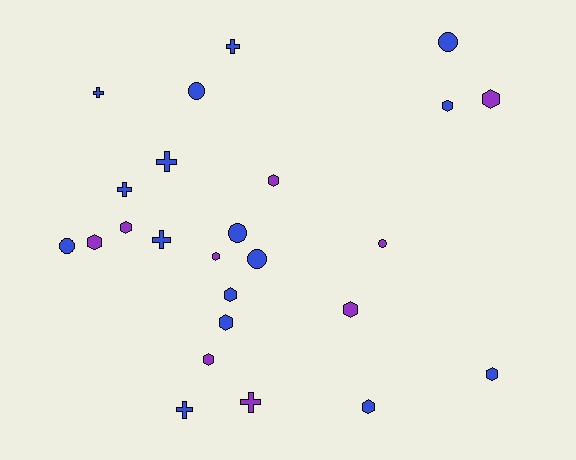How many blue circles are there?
There are 5 blue circles.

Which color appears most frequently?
Blue, with 16 objects.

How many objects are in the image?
There are 25 objects.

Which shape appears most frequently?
Hexagon, with 12 objects.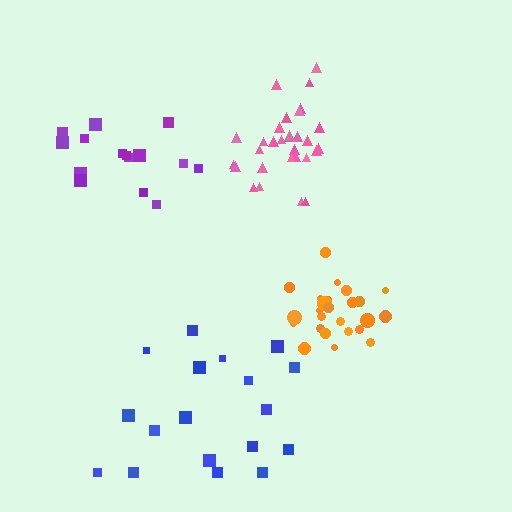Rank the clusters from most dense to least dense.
orange, pink, purple, blue.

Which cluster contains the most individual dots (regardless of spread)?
Pink (30).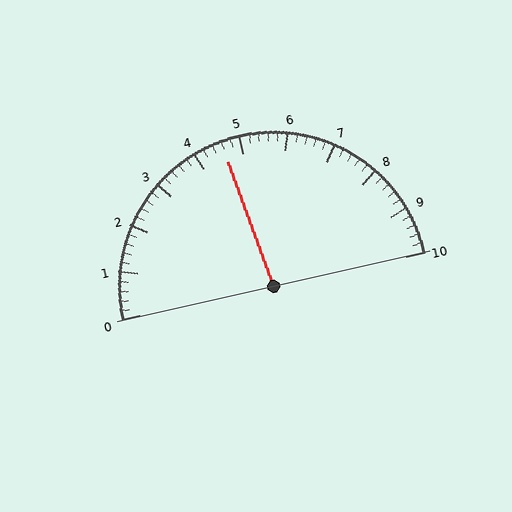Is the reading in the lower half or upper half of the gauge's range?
The reading is in the lower half of the range (0 to 10).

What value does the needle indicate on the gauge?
The needle indicates approximately 4.6.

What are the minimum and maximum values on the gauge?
The gauge ranges from 0 to 10.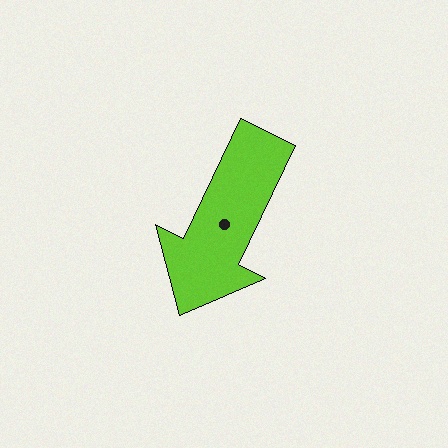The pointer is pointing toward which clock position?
Roughly 7 o'clock.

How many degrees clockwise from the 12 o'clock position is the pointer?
Approximately 206 degrees.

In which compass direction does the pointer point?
Southwest.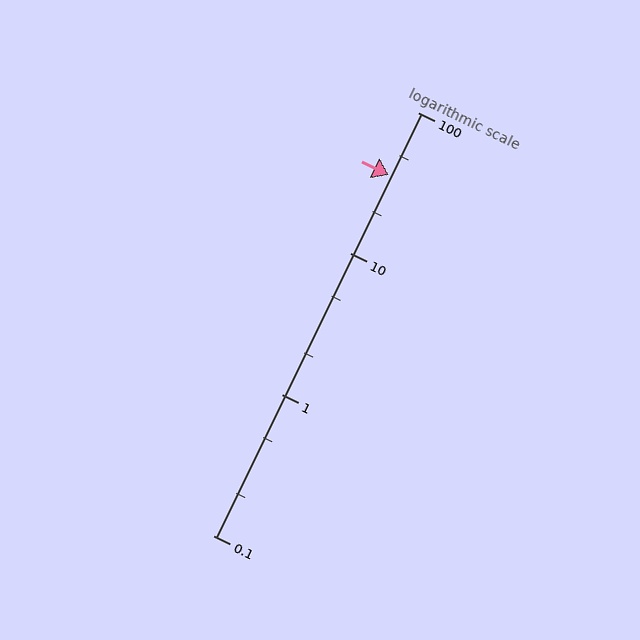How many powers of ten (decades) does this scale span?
The scale spans 3 decades, from 0.1 to 100.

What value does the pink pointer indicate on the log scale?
The pointer indicates approximately 36.